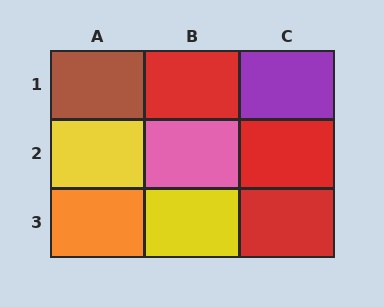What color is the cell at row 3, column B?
Yellow.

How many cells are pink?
1 cell is pink.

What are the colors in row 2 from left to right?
Yellow, pink, red.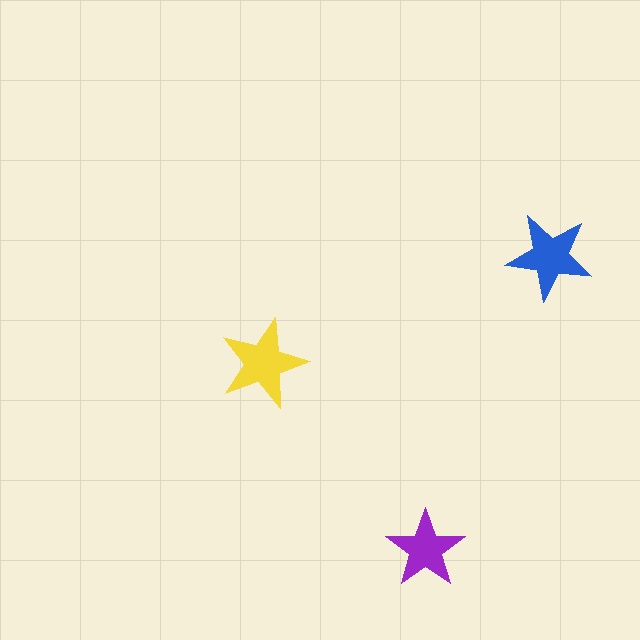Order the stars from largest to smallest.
the yellow one, the blue one, the purple one.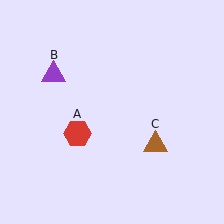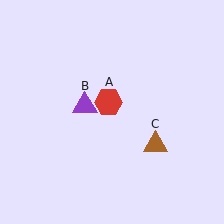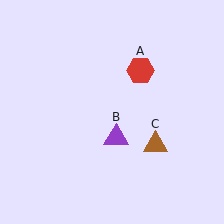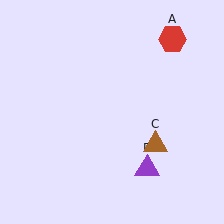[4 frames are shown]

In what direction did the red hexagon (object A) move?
The red hexagon (object A) moved up and to the right.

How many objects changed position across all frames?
2 objects changed position: red hexagon (object A), purple triangle (object B).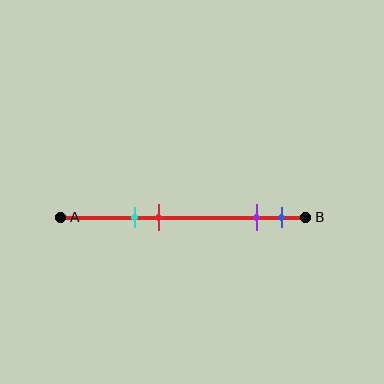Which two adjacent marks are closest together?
The purple and blue marks are the closest adjacent pair.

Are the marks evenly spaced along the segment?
No, the marks are not evenly spaced.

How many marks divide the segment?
There are 4 marks dividing the segment.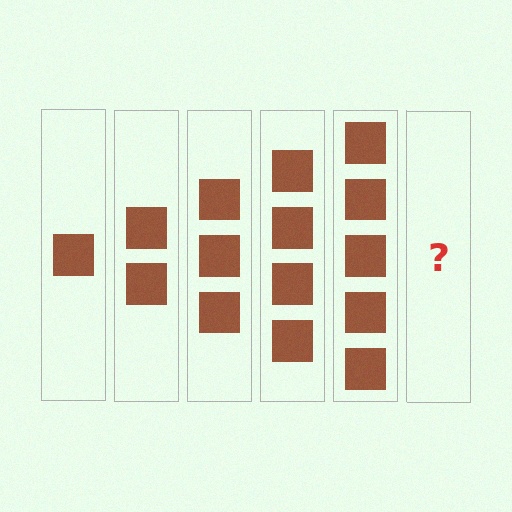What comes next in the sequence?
The next element should be 6 squares.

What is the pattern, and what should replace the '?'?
The pattern is that each step adds one more square. The '?' should be 6 squares.